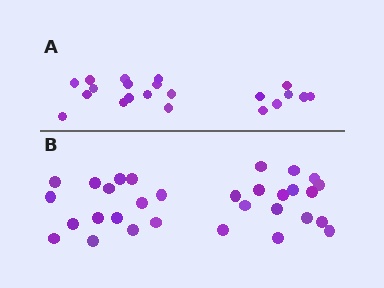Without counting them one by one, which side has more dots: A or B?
Region B (the bottom region) has more dots.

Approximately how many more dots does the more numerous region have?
Region B has roughly 10 or so more dots than region A.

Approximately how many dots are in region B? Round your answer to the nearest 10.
About 30 dots. (The exact count is 31, which rounds to 30.)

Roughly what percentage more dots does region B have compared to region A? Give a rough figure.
About 50% more.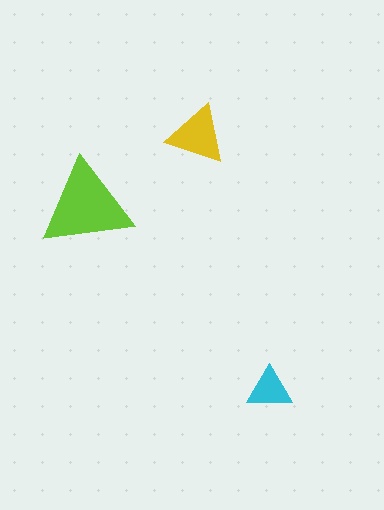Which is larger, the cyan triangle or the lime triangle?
The lime one.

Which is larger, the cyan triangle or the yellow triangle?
The yellow one.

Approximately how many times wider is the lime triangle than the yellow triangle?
About 1.5 times wider.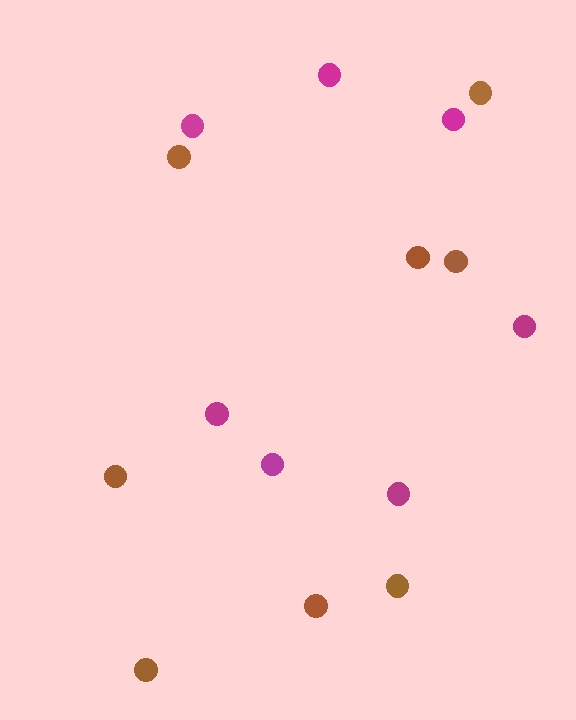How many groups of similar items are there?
There are 2 groups: one group of magenta circles (7) and one group of brown circles (8).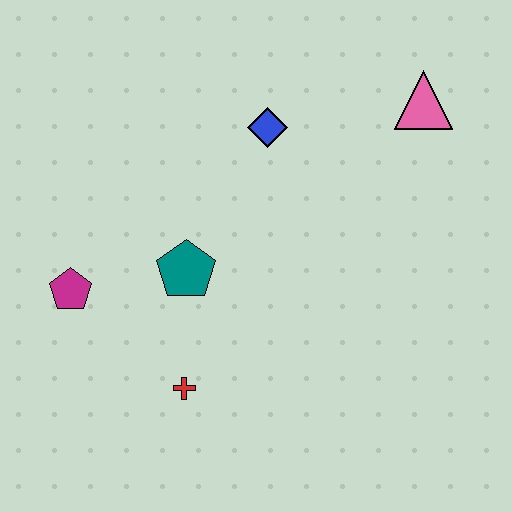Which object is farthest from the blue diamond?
The red cross is farthest from the blue diamond.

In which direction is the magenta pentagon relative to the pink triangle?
The magenta pentagon is to the left of the pink triangle.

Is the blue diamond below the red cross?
No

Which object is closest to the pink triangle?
The blue diamond is closest to the pink triangle.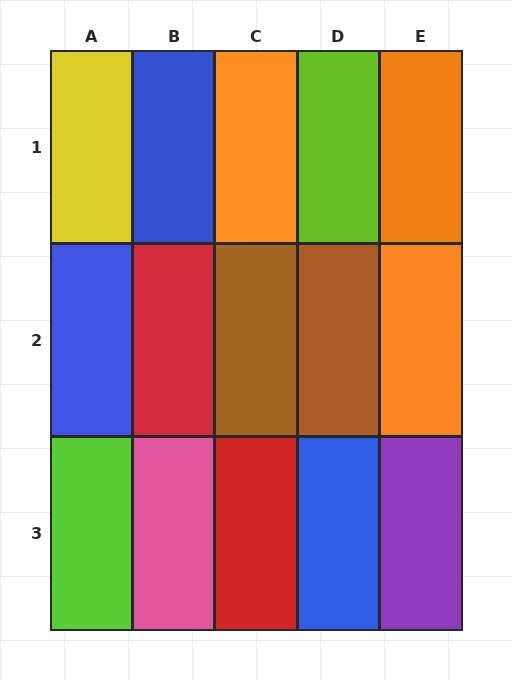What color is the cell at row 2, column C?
Brown.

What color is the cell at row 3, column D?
Blue.